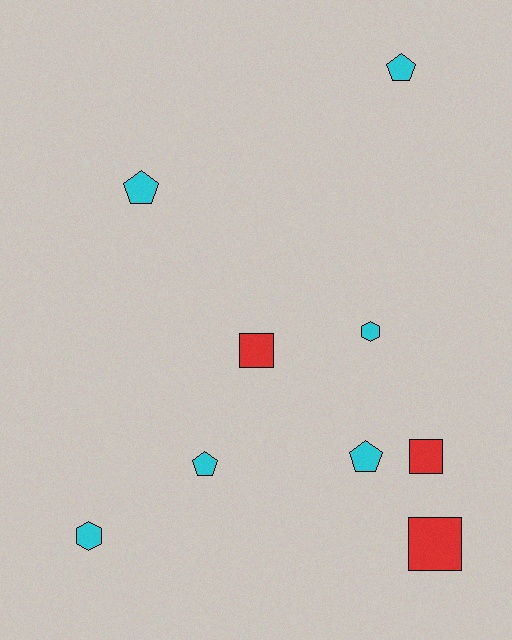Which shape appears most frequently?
Pentagon, with 4 objects.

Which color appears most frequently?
Cyan, with 6 objects.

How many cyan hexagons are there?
There are 2 cyan hexagons.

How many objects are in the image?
There are 9 objects.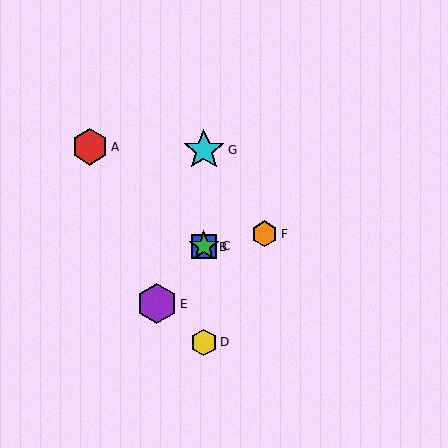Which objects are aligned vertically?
Objects B, C, D, G are aligned vertically.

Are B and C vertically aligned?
Yes, both are at x≈204.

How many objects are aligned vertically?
4 objects (B, C, D, G) are aligned vertically.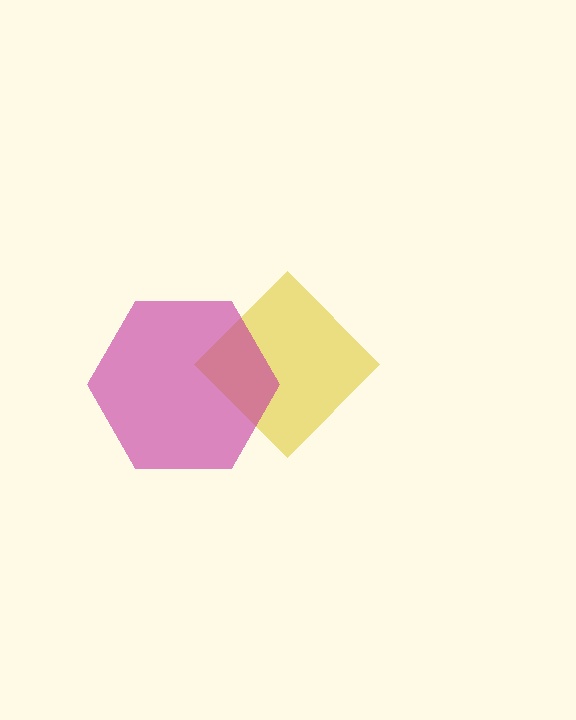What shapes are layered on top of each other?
The layered shapes are: a yellow diamond, a magenta hexagon.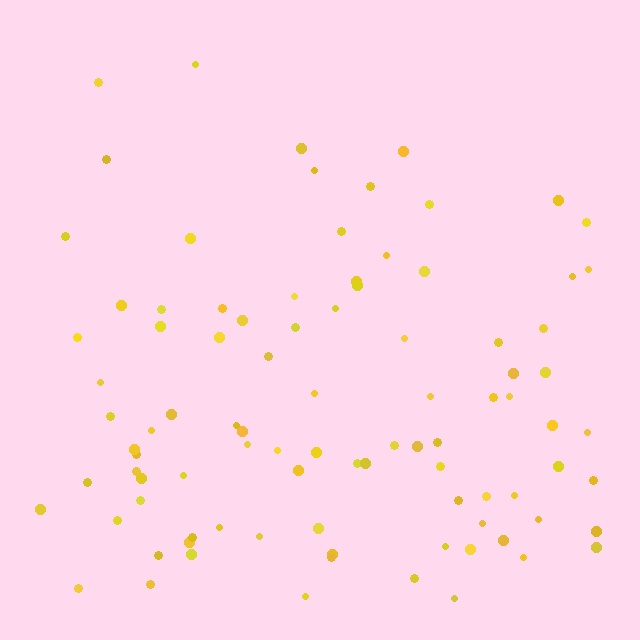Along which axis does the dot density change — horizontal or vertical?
Vertical.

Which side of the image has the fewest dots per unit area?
The top.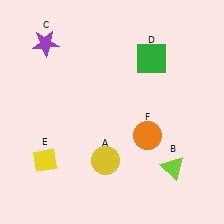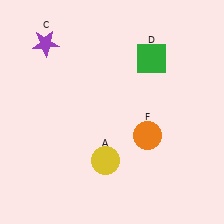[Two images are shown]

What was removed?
The yellow diamond (E), the lime triangle (B) were removed in Image 2.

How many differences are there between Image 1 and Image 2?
There are 2 differences between the two images.